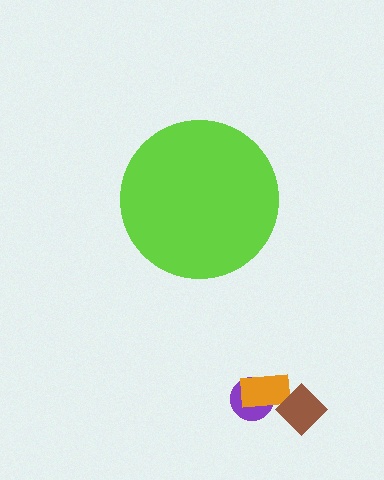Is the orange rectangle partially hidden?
No, the orange rectangle is fully visible.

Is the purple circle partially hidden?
No, the purple circle is fully visible.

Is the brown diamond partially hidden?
No, the brown diamond is fully visible.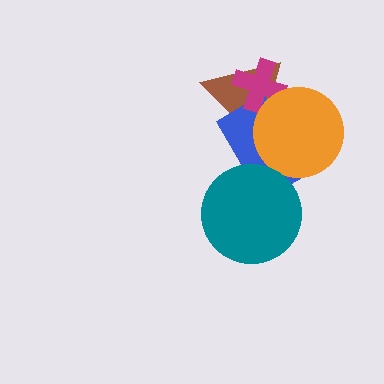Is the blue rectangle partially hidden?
Yes, it is partially covered by another shape.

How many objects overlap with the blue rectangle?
4 objects overlap with the blue rectangle.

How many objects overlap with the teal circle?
1 object overlaps with the teal circle.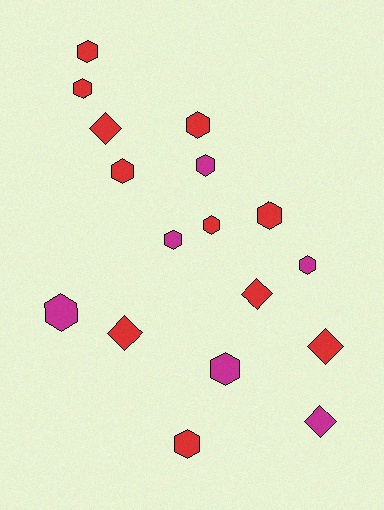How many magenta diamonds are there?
There is 1 magenta diamond.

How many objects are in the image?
There are 17 objects.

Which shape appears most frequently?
Hexagon, with 12 objects.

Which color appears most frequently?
Red, with 11 objects.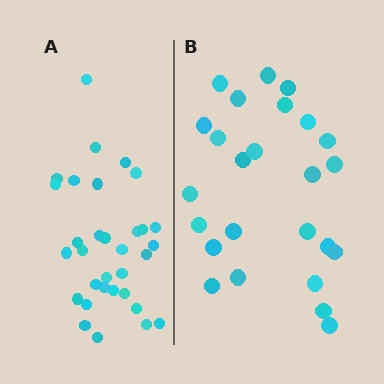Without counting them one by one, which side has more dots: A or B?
Region A (the left region) has more dots.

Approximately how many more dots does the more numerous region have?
Region A has roughly 8 or so more dots than region B.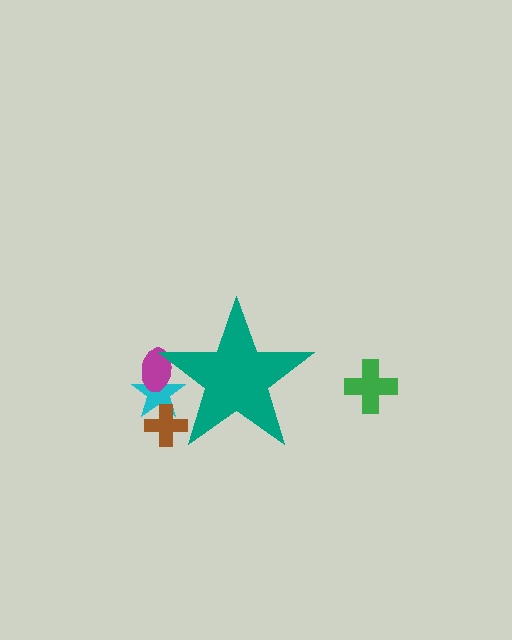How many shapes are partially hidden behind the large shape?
3 shapes are partially hidden.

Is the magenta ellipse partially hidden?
Yes, the magenta ellipse is partially hidden behind the teal star.